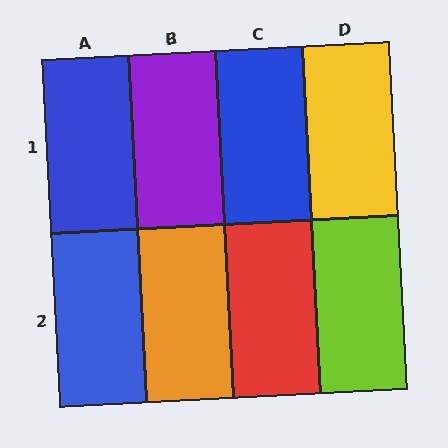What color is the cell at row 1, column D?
Yellow.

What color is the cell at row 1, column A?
Blue.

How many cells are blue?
3 cells are blue.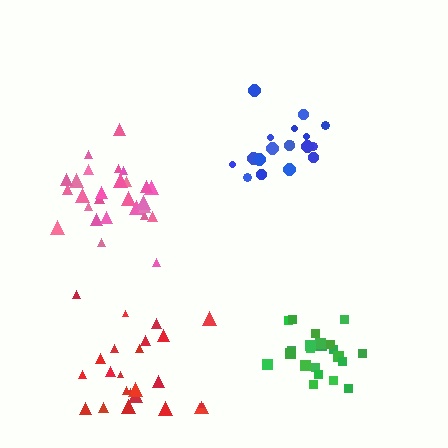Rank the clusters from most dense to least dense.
green, pink, blue, red.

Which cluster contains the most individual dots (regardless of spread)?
Pink (27).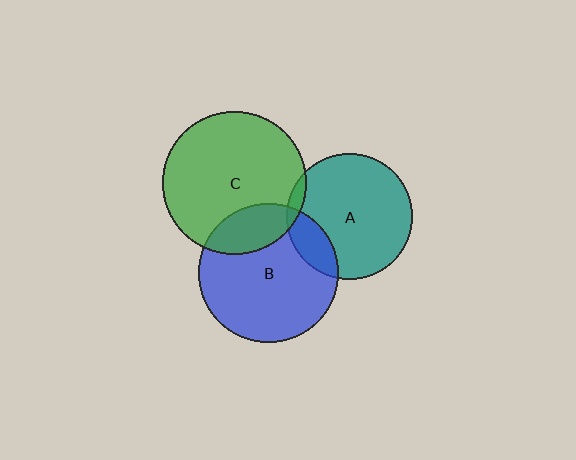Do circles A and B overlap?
Yes.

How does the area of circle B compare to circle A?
Approximately 1.2 times.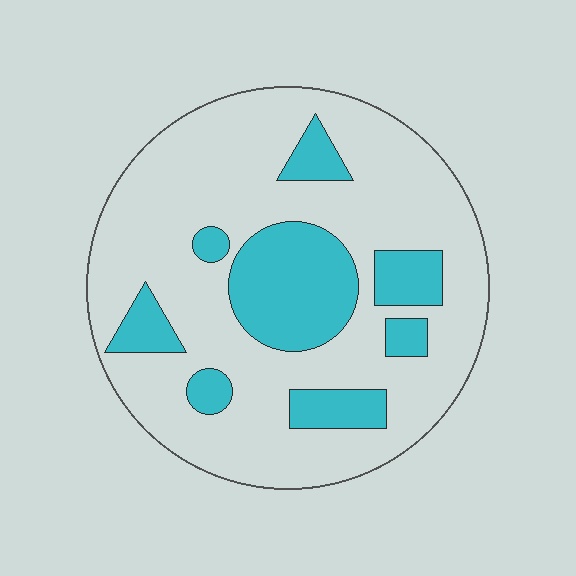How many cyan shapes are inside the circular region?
8.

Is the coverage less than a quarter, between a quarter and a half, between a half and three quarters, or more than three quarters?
Less than a quarter.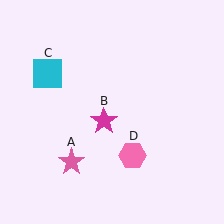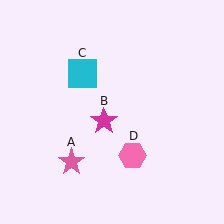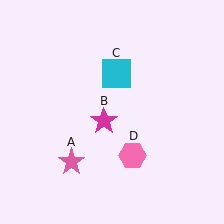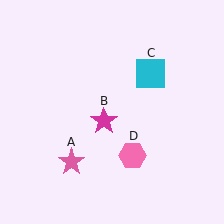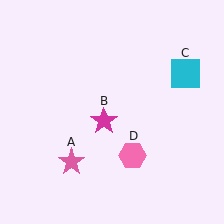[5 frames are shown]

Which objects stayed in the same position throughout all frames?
Pink star (object A) and magenta star (object B) and pink hexagon (object D) remained stationary.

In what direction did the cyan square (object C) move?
The cyan square (object C) moved right.